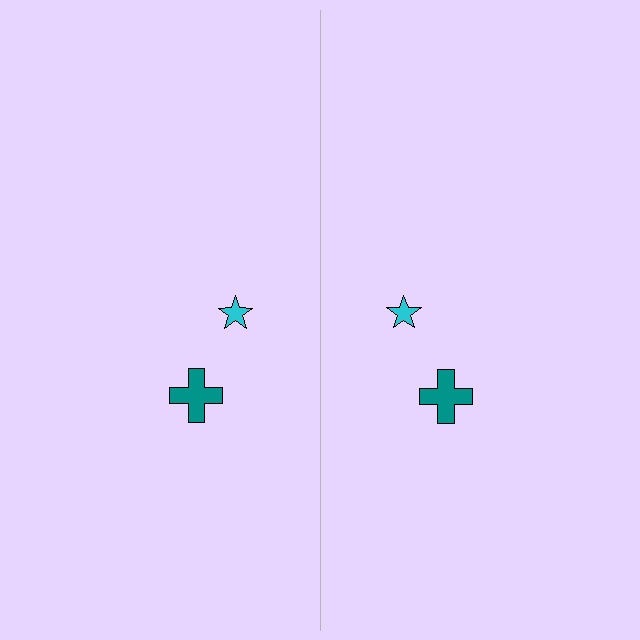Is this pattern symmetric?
Yes, this pattern has bilateral (reflection) symmetry.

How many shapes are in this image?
There are 4 shapes in this image.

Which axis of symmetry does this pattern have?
The pattern has a vertical axis of symmetry running through the center of the image.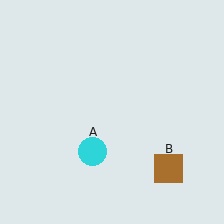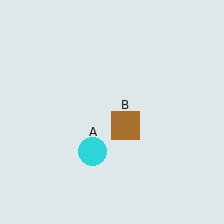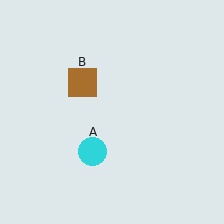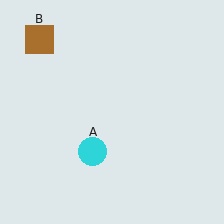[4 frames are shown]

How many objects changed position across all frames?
1 object changed position: brown square (object B).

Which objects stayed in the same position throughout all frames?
Cyan circle (object A) remained stationary.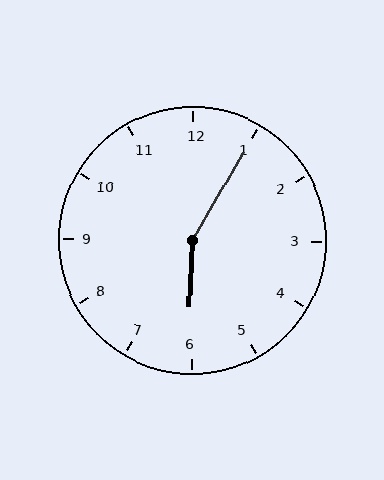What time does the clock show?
6:05.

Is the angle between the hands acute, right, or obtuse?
It is obtuse.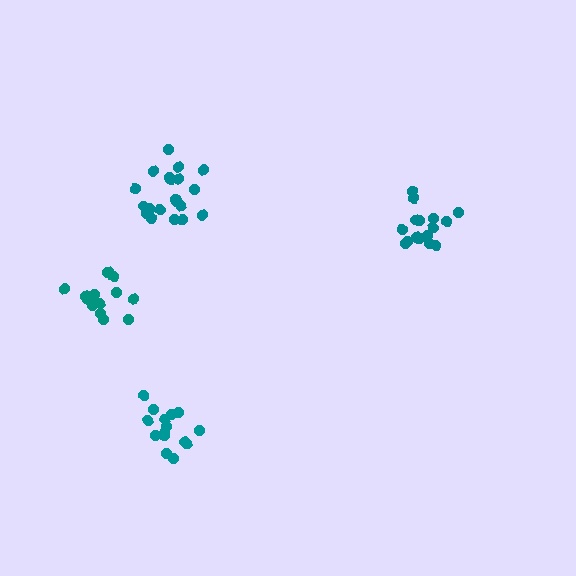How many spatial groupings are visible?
There are 4 spatial groupings.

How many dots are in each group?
Group 1: 20 dots, Group 2: 15 dots, Group 3: 16 dots, Group 4: 16 dots (67 total).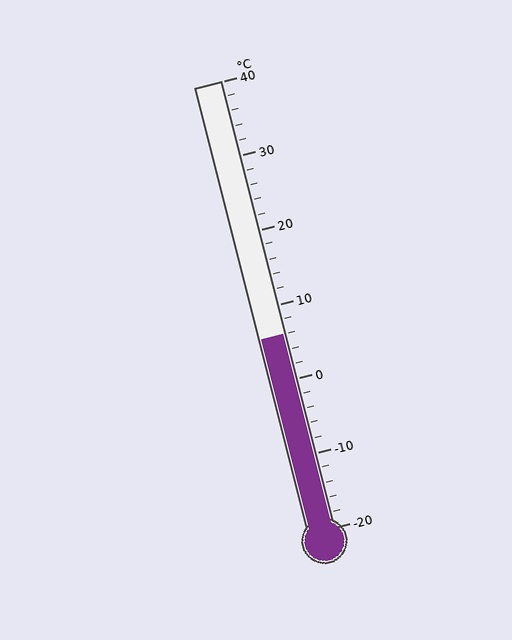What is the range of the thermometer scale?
The thermometer scale ranges from -20°C to 40°C.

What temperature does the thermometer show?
The thermometer shows approximately 6°C.